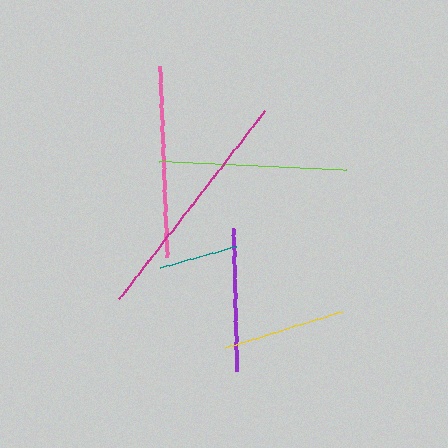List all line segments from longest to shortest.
From longest to shortest: magenta, pink, lime, purple, yellow, teal.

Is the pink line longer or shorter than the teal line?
The pink line is longer than the teal line.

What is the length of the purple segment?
The purple segment is approximately 142 pixels long.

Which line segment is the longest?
The magenta line is the longest at approximately 238 pixels.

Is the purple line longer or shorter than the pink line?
The pink line is longer than the purple line.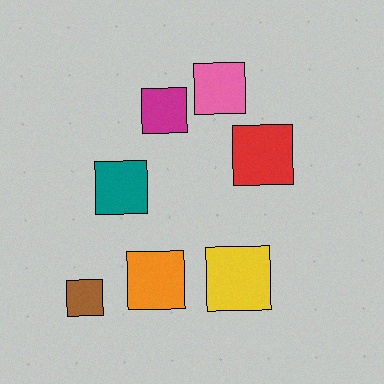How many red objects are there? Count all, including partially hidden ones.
There is 1 red object.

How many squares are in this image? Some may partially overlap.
There are 7 squares.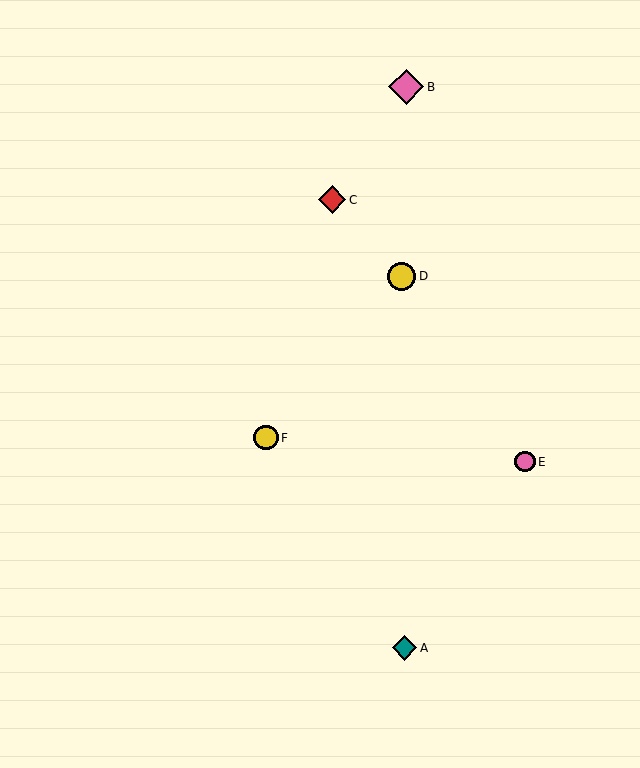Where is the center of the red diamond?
The center of the red diamond is at (332, 200).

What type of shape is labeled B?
Shape B is a pink diamond.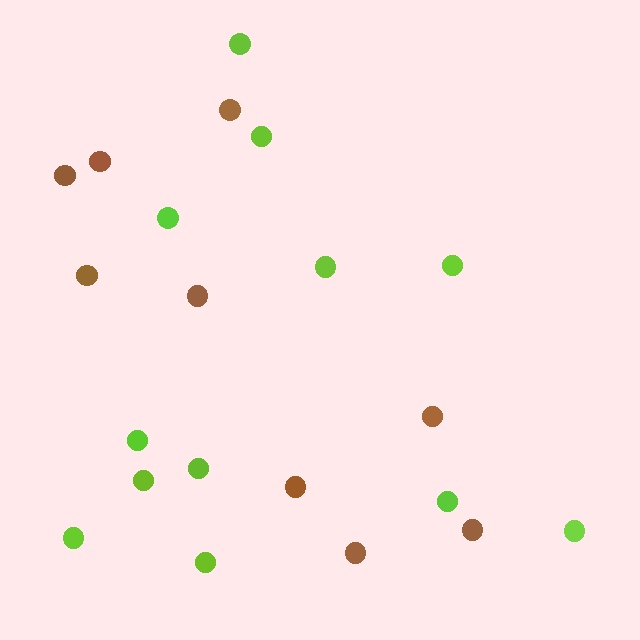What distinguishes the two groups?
There are 2 groups: one group of brown circles (9) and one group of lime circles (12).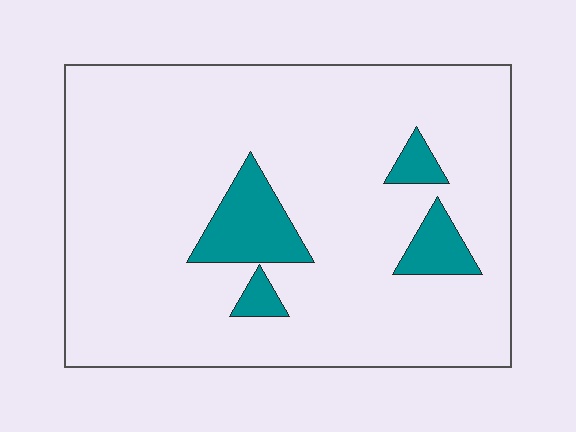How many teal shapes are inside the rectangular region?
4.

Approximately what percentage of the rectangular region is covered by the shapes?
Approximately 10%.